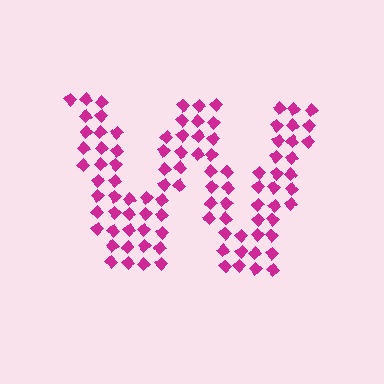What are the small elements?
The small elements are diamonds.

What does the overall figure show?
The overall figure shows the letter W.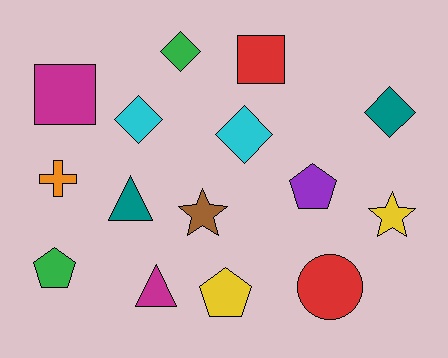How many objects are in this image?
There are 15 objects.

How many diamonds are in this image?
There are 4 diamonds.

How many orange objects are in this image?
There is 1 orange object.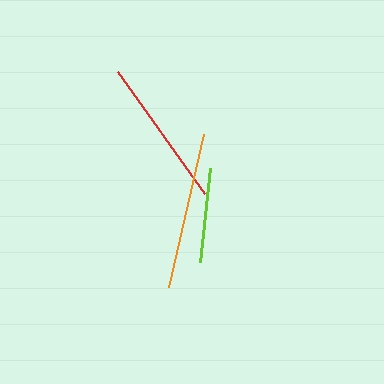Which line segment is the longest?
The orange line is the longest at approximately 157 pixels.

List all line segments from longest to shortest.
From longest to shortest: orange, red, lime.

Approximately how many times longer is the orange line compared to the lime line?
The orange line is approximately 1.6 times the length of the lime line.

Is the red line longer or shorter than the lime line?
The red line is longer than the lime line.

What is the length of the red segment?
The red segment is approximately 149 pixels long.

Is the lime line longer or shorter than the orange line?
The orange line is longer than the lime line.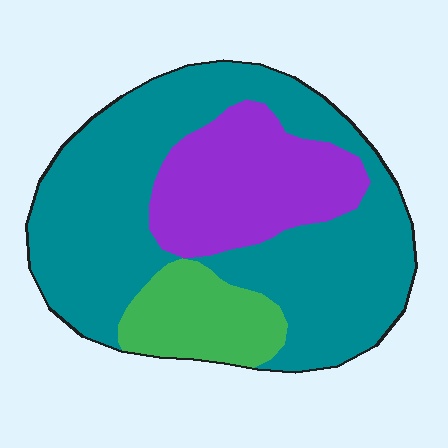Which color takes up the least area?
Green, at roughly 15%.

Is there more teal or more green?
Teal.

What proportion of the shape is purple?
Purple covers around 25% of the shape.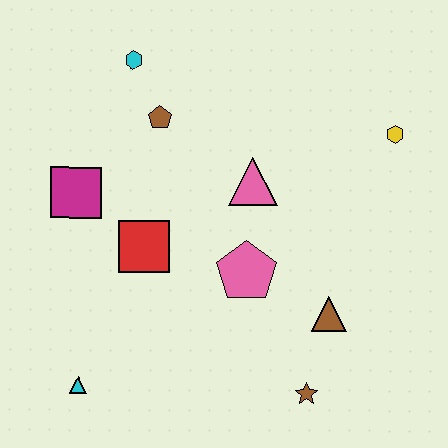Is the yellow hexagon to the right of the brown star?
Yes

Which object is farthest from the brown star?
The cyan hexagon is farthest from the brown star.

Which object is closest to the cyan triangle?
The red square is closest to the cyan triangle.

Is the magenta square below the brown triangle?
No